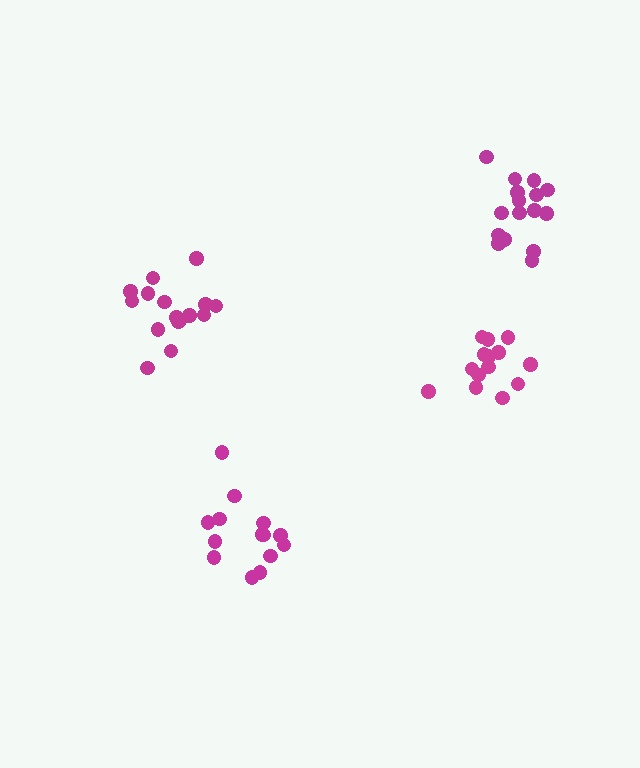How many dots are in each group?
Group 1: 16 dots, Group 2: 14 dots, Group 3: 16 dots, Group 4: 15 dots (61 total).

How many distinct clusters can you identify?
There are 4 distinct clusters.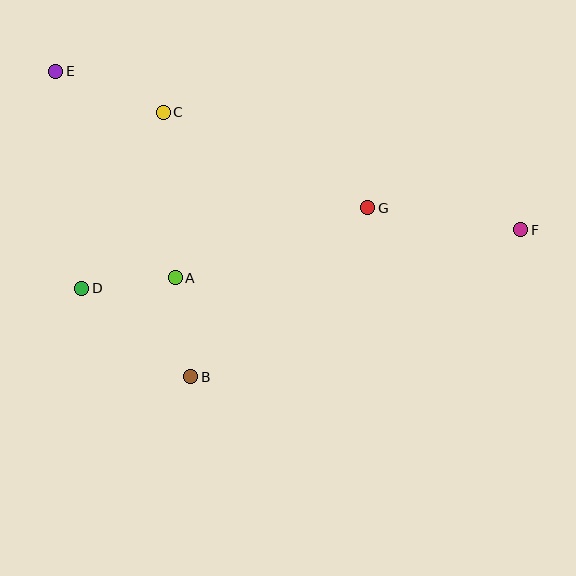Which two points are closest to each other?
Points A and D are closest to each other.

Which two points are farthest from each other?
Points E and F are farthest from each other.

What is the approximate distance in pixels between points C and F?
The distance between C and F is approximately 377 pixels.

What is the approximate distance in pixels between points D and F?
The distance between D and F is approximately 443 pixels.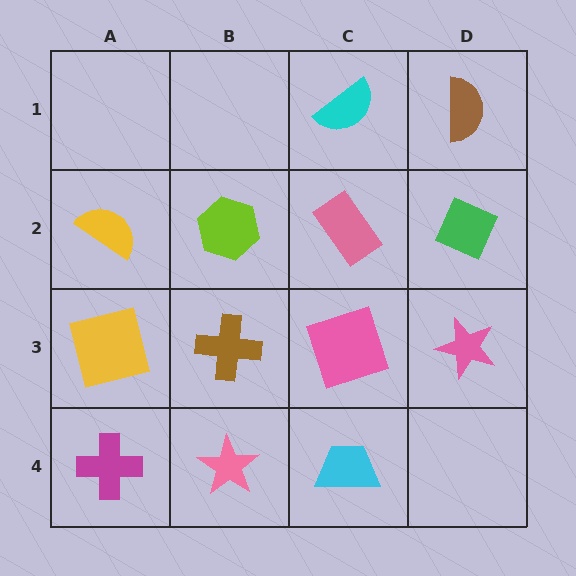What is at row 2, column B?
A lime hexagon.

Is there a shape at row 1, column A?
No, that cell is empty.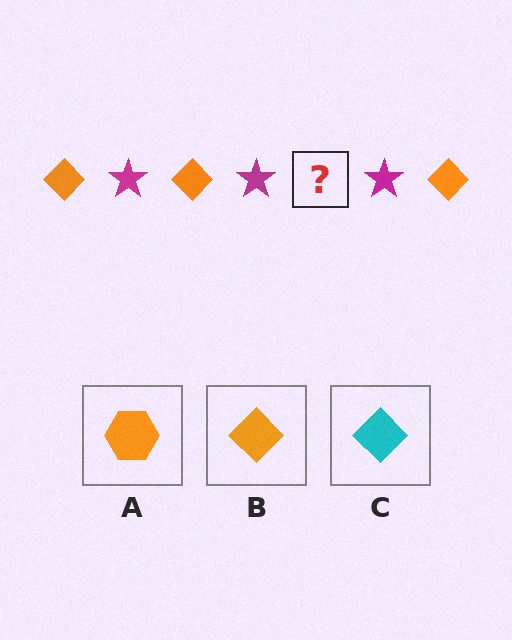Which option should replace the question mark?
Option B.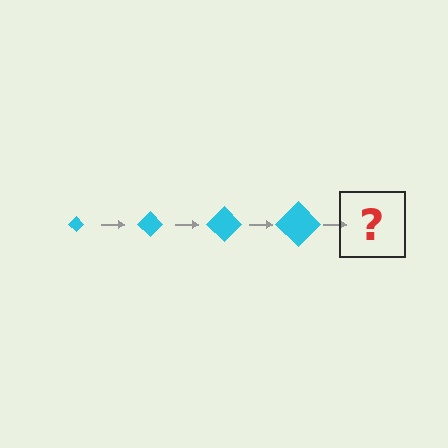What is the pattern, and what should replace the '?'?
The pattern is that the diamond gets progressively larger each step. The '?' should be a cyan diamond, larger than the previous one.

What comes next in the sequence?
The next element should be a cyan diamond, larger than the previous one.